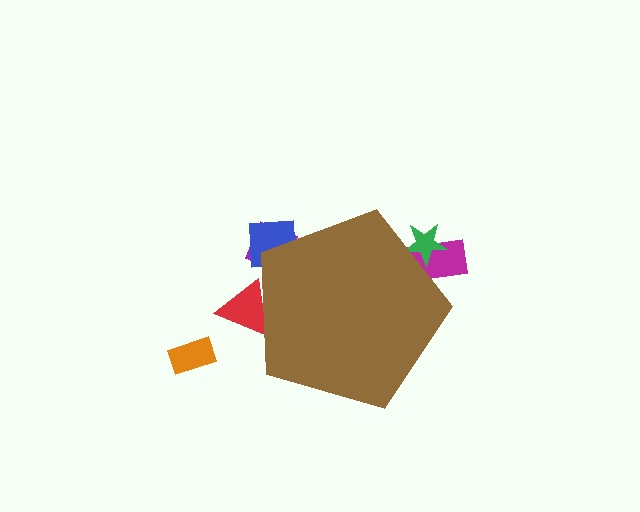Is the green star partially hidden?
Yes, the green star is partially hidden behind the brown pentagon.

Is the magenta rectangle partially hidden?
Yes, the magenta rectangle is partially hidden behind the brown pentagon.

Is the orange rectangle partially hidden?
No, the orange rectangle is fully visible.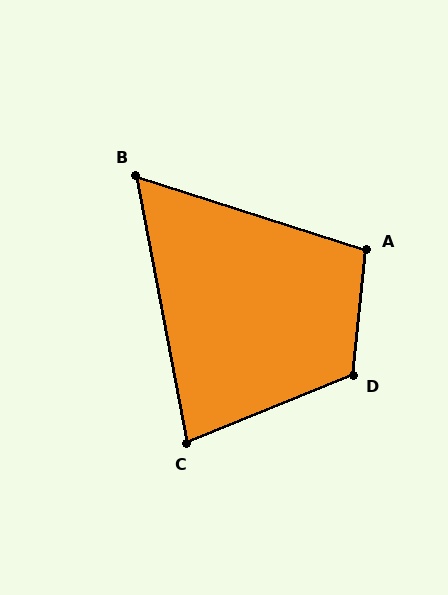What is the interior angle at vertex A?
Approximately 101 degrees (obtuse).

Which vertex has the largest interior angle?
D, at approximately 118 degrees.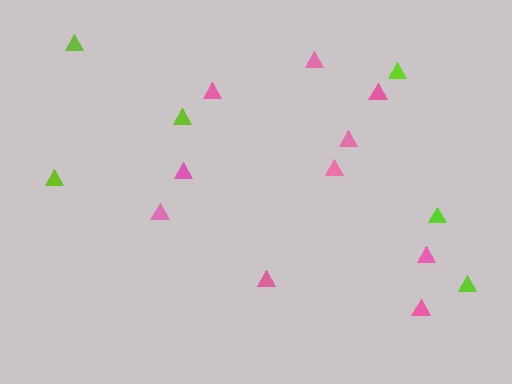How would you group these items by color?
There are 2 groups: one group of pink triangles (10) and one group of lime triangles (6).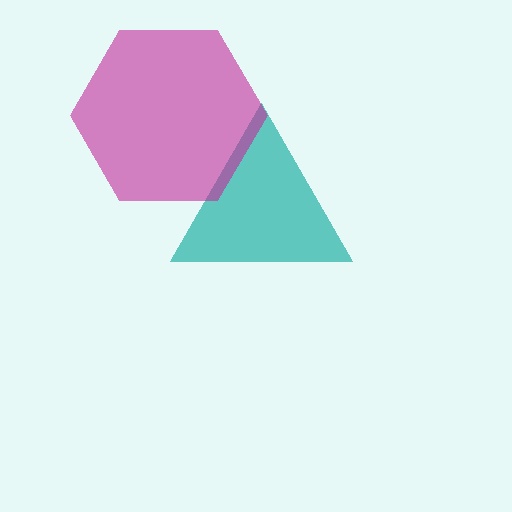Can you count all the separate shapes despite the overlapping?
Yes, there are 2 separate shapes.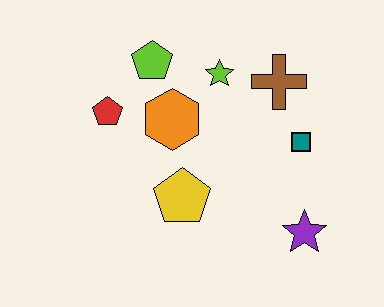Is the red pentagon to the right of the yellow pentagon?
No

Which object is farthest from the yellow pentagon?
The brown cross is farthest from the yellow pentagon.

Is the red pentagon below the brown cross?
Yes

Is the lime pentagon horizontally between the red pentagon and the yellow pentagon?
Yes